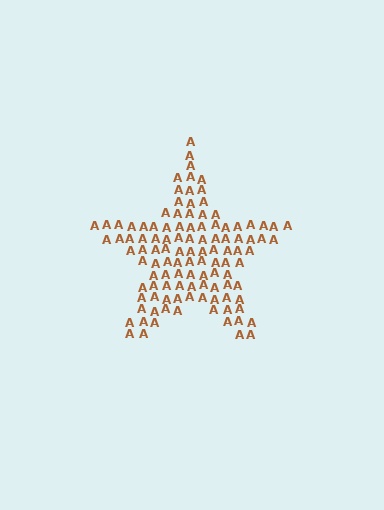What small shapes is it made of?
It is made of small letter A's.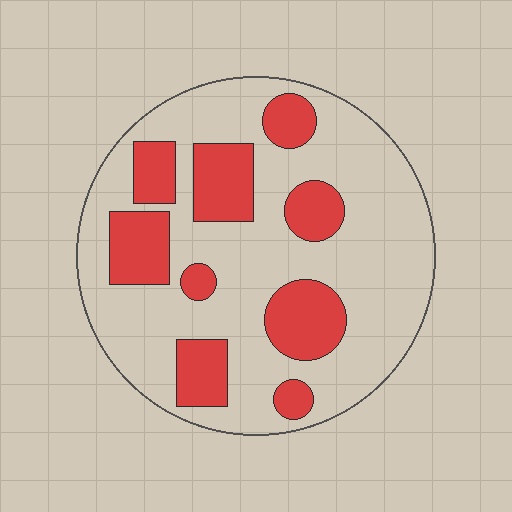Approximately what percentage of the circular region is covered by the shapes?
Approximately 30%.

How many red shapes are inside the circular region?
9.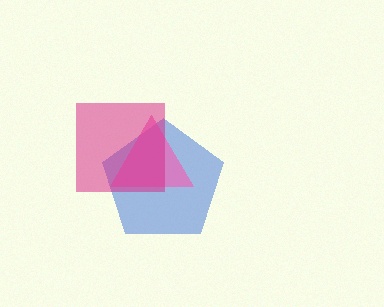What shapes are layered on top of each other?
The layered shapes are: a blue pentagon, a pink triangle, a magenta square.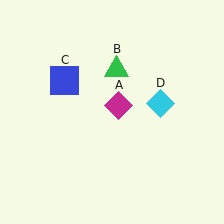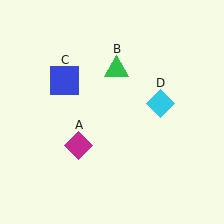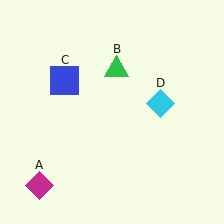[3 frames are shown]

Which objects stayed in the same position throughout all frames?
Green triangle (object B) and blue square (object C) and cyan diamond (object D) remained stationary.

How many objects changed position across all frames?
1 object changed position: magenta diamond (object A).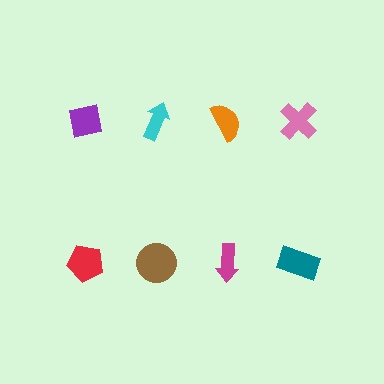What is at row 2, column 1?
A red pentagon.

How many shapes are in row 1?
4 shapes.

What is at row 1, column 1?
A purple square.